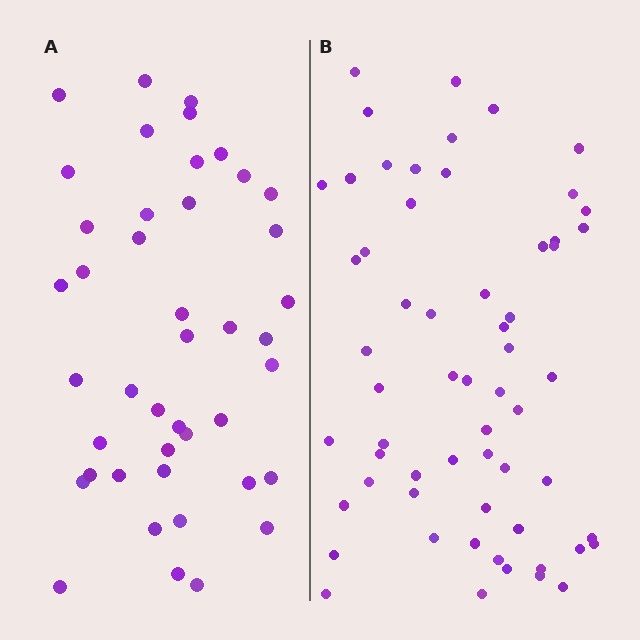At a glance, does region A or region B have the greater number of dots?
Region B (the right region) has more dots.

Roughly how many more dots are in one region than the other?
Region B has approximately 15 more dots than region A.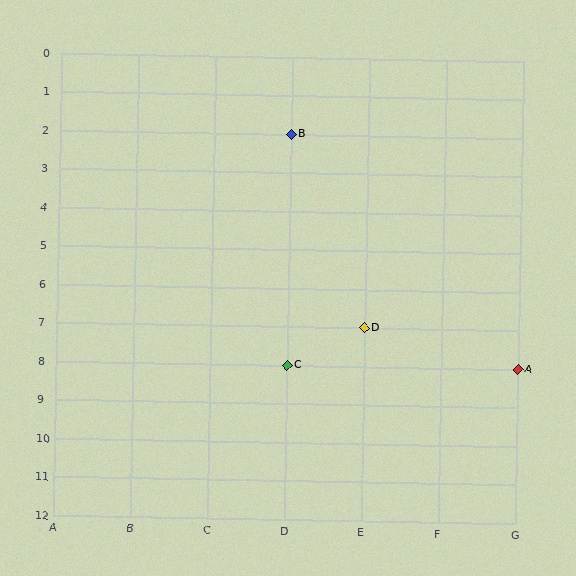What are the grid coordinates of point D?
Point D is at grid coordinates (E, 7).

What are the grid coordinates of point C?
Point C is at grid coordinates (D, 8).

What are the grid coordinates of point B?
Point B is at grid coordinates (D, 2).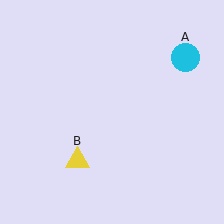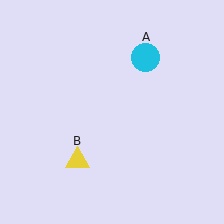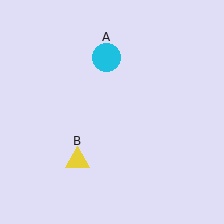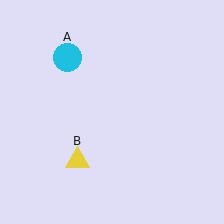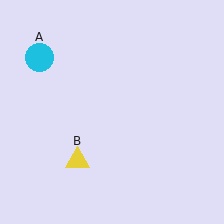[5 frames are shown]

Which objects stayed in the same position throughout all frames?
Yellow triangle (object B) remained stationary.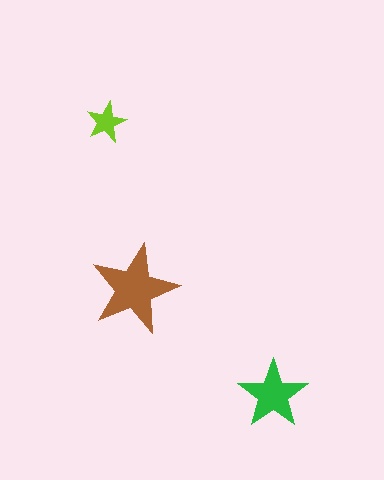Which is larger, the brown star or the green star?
The brown one.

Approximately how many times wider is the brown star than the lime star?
About 2 times wider.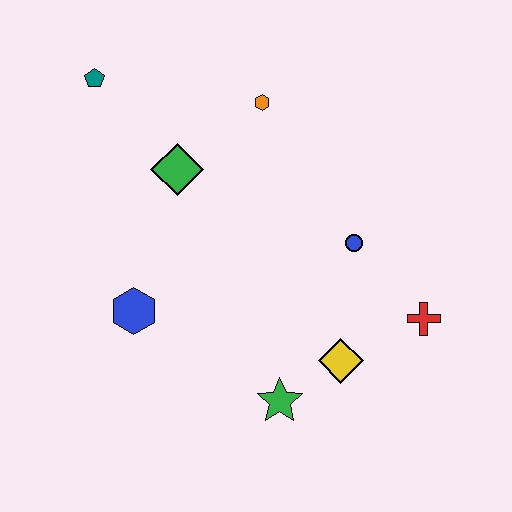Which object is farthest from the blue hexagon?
The red cross is farthest from the blue hexagon.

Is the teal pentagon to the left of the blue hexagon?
Yes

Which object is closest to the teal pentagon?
The green diamond is closest to the teal pentagon.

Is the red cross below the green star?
No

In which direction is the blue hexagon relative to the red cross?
The blue hexagon is to the left of the red cross.